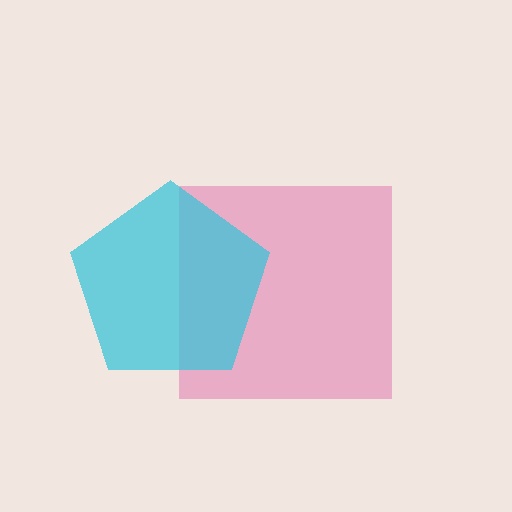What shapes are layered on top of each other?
The layered shapes are: a pink square, a cyan pentagon.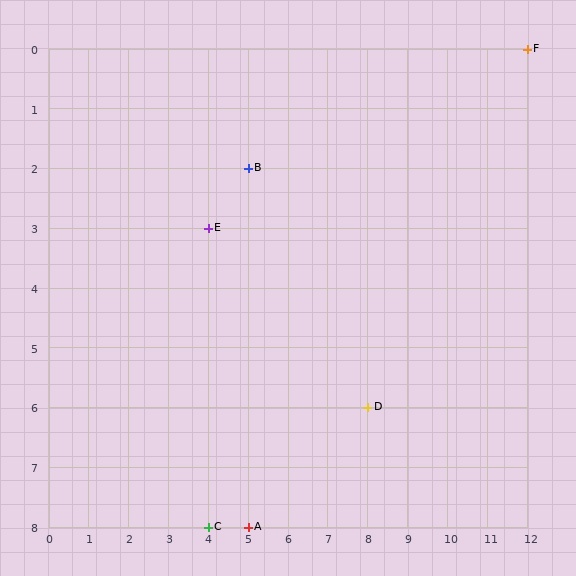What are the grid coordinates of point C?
Point C is at grid coordinates (4, 8).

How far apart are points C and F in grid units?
Points C and F are 8 columns and 8 rows apart (about 11.3 grid units diagonally).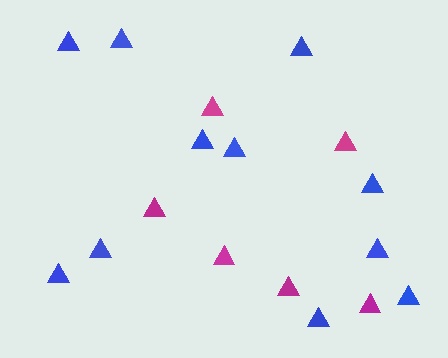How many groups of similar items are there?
There are 2 groups: one group of blue triangles (11) and one group of magenta triangles (6).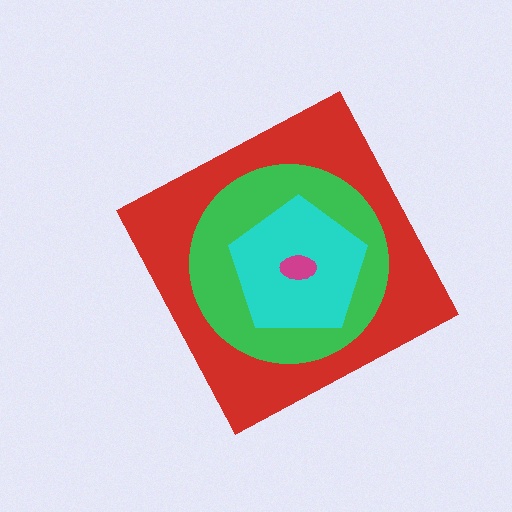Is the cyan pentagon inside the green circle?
Yes.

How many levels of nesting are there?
4.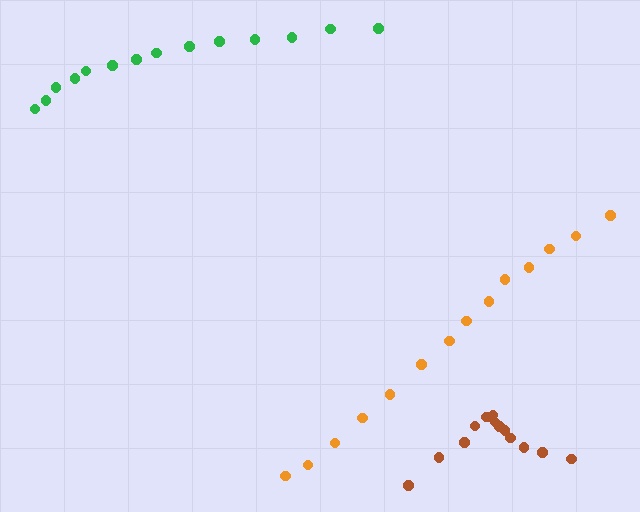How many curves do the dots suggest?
There are 3 distinct paths.